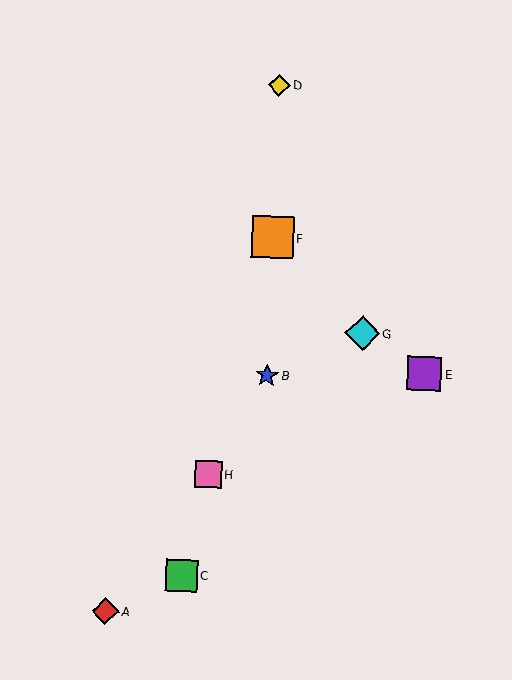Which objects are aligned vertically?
Objects B, D, F are aligned vertically.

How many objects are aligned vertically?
3 objects (B, D, F) are aligned vertically.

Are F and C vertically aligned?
No, F is at x≈273 and C is at x≈182.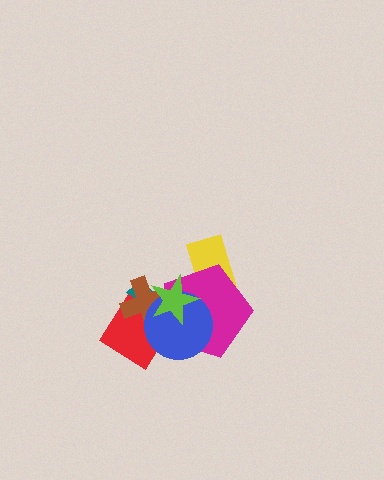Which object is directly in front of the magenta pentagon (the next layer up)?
The blue circle is directly in front of the magenta pentagon.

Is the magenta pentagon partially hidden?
Yes, it is partially covered by another shape.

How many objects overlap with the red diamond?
5 objects overlap with the red diamond.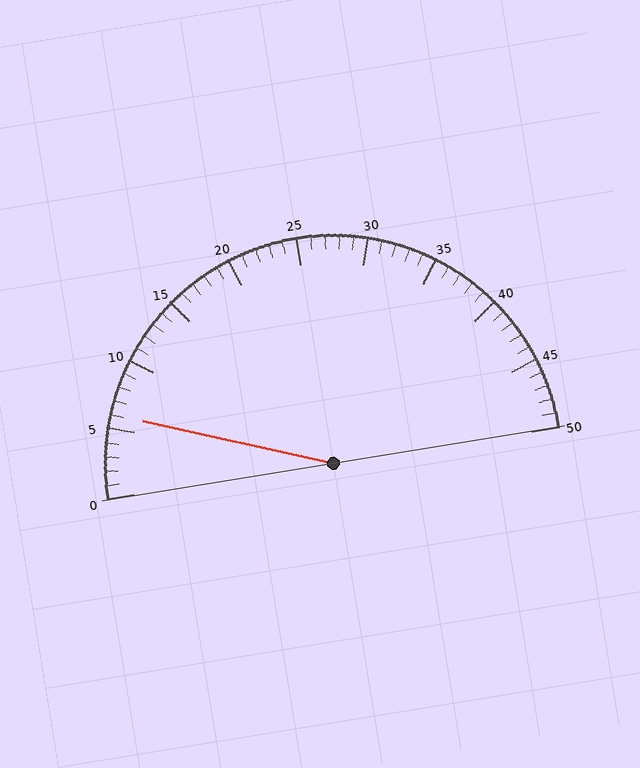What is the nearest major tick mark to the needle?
The nearest major tick mark is 5.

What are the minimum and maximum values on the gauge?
The gauge ranges from 0 to 50.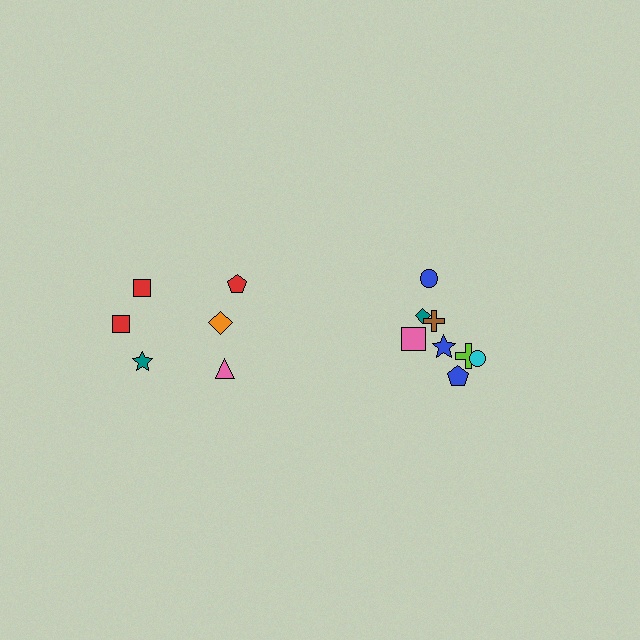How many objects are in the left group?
There are 6 objects.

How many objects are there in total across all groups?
There are 14 objects.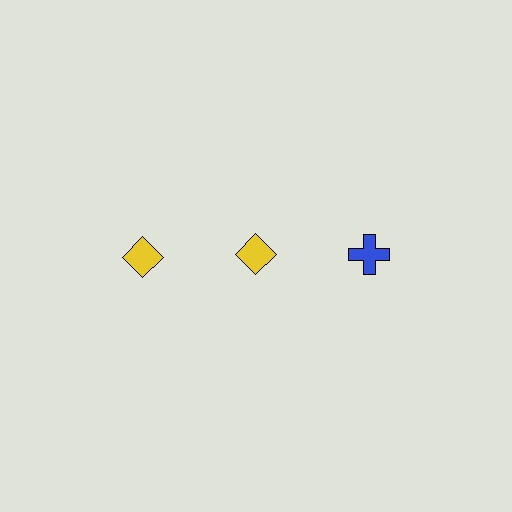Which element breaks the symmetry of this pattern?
The blue cross in the top row, center column breaks the symmetry. All other shapes are yellow diamonds.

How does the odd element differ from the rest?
It differs in both color (blue instead of yellow) and shape (cross instead of diamond).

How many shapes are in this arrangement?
There are 3 shapes arranged in a grid pattern.